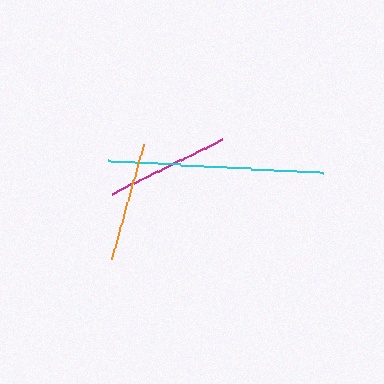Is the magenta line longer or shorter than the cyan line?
The cyan line is longer than the magenta line.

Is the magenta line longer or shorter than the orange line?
The magenta line is longer than the orange line.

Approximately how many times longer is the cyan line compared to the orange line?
The cyan line is approximately 1.8 times the length of the orange line.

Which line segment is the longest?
The cyan line is the longest at approximately 215 pixels.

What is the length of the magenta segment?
The magenta segment is approximately 123 pixels long.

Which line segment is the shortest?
The orange line is the shortest at approximately 119 pixels.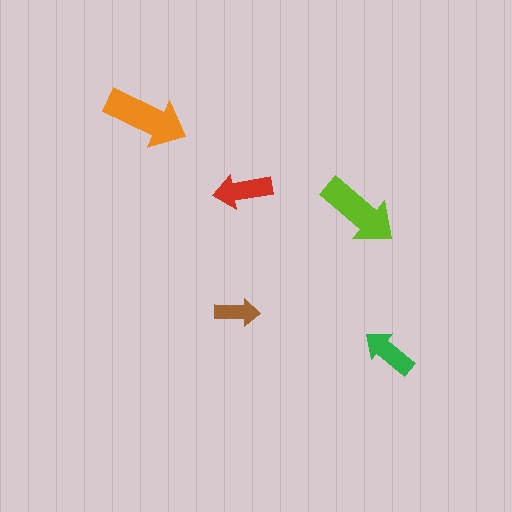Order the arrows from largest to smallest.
the orange one, the lime one, the red one, the green one, the brown one.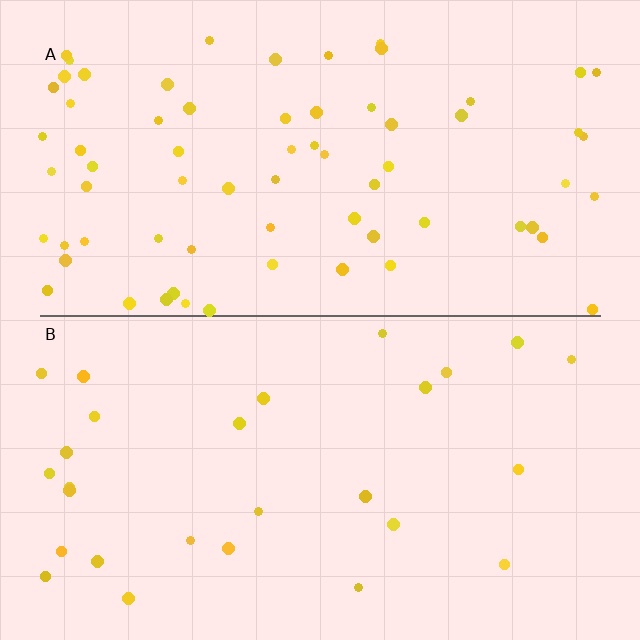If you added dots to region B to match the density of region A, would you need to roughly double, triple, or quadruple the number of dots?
Approximately triple.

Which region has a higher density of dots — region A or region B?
A (the top).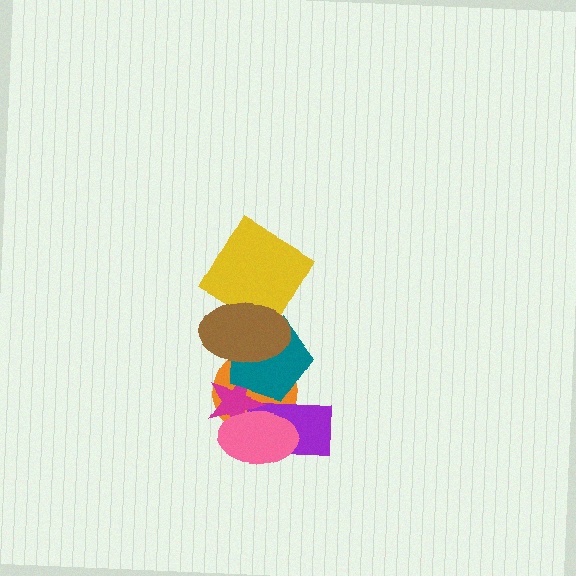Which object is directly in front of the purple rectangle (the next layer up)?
The magenta star is directly in front of the purple rectangle.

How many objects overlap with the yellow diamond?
1 object overlaps with the yellow diamond.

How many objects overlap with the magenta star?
4 objects overlap with the magenta star.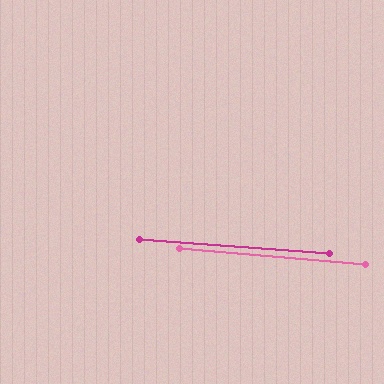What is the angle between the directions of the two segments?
Approximately 1 degree.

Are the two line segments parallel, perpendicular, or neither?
Parallel — their directions differ by only 0.5°.